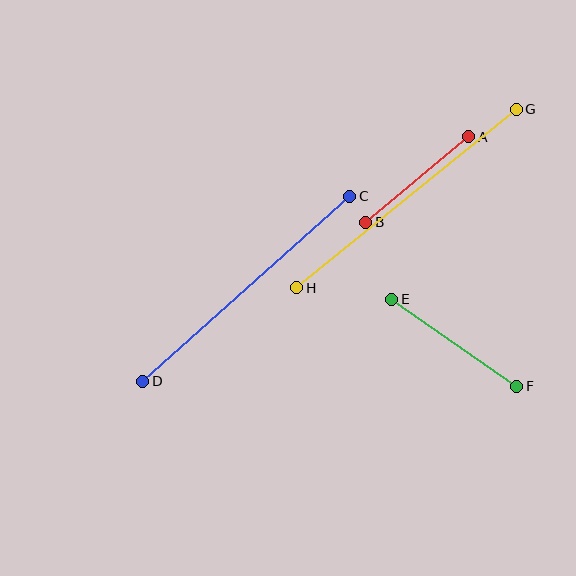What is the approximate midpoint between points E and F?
The midpoint is at approximately (454, 343) pixels.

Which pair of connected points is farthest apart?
Points G and H are farthest apart.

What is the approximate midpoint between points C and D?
The midpoint is at approximately (246, 289) pixels.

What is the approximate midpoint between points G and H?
The midpoint is at approximately (406, 199) pixels.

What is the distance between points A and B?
The distance is approximately 134 pixels.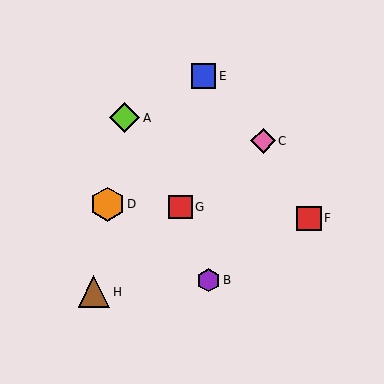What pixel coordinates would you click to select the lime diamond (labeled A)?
Click at (124, 118) to select the lime diamond A.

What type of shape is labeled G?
Shape G is a red square.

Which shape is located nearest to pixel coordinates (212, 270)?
The purple hexagon (labeled B) at (209, 280) is nearest to that location.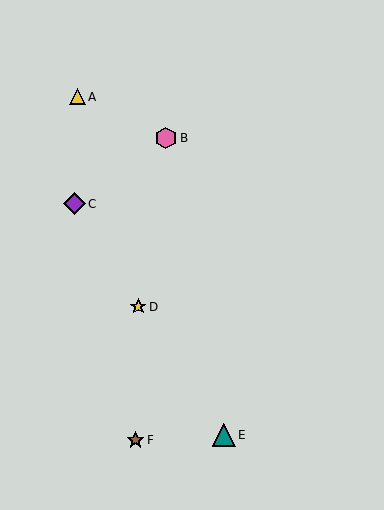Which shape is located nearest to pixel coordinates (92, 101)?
The yellow triangle (labeled A) at (77, 97) is nearest to that location.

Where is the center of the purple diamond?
The center of the purple diamond is at (74, 204).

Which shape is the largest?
The teal triangle (labeled E) is the largest.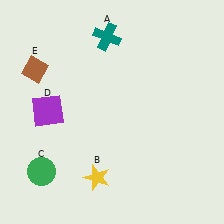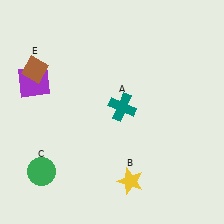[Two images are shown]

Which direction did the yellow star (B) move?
The yellow star (B) moved right.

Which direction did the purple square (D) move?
The purple square (D) moved up.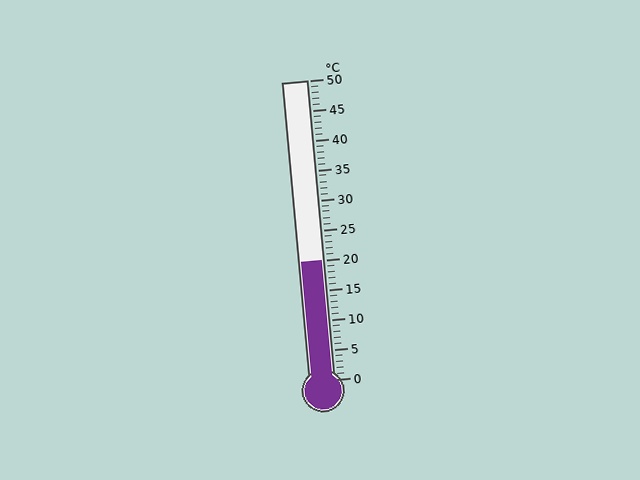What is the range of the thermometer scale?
The thermometer scale ranges from 0°C to 50°C.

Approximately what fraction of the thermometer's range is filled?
The thermometer is filled to approximately 40% of its range.